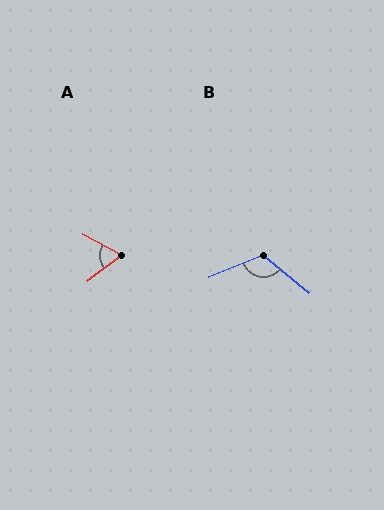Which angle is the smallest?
A, at approximately 65 degrees.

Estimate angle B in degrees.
Approximately 119 degrees.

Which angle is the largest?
B, at approximately 119 degrees.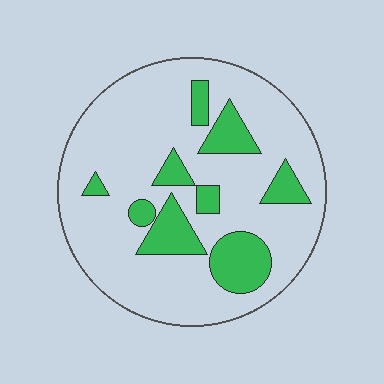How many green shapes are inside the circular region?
9.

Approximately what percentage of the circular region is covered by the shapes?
Approximately 20%.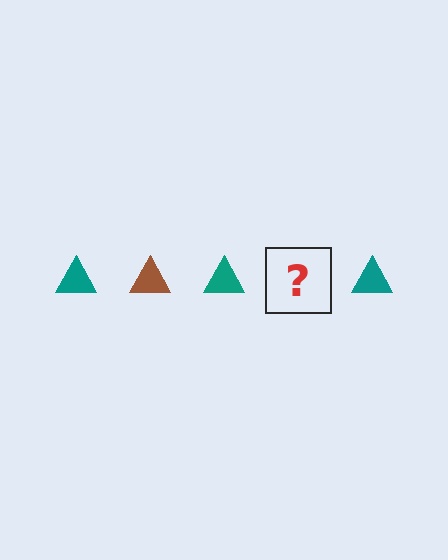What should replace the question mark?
The question mark should be replaced with a brown triangle.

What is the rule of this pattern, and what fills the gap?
The rule is that the pattern cycles through teal, brown triangles. The gap should be filled with a brown triangle.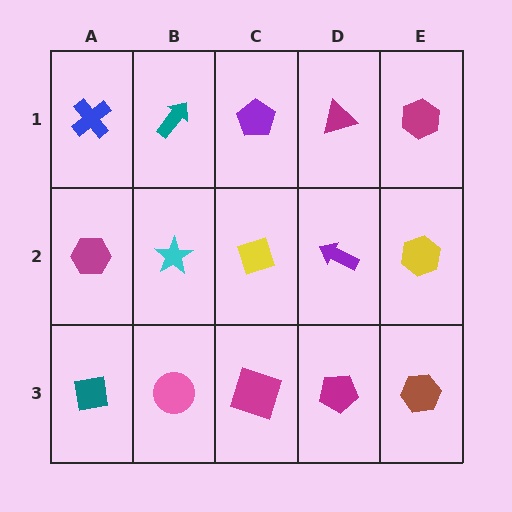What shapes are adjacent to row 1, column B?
A cyan star (row 2, column B), a blue cross (row 1, column A), a purple pentagon (row 1, column C).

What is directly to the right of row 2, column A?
A cyan star.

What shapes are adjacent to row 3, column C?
A yellow diamond (row 2, column C), a pink circle (row 3, column B), a magenta pentagon (row 3, column D).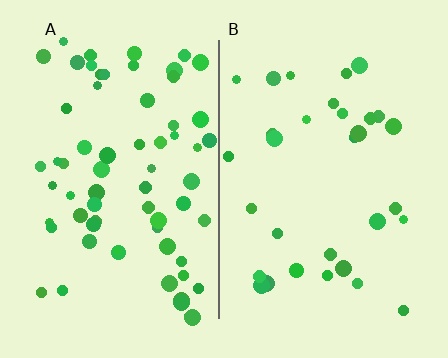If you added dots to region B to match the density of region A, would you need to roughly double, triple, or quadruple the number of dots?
Approximately double.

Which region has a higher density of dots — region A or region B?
A (the left).